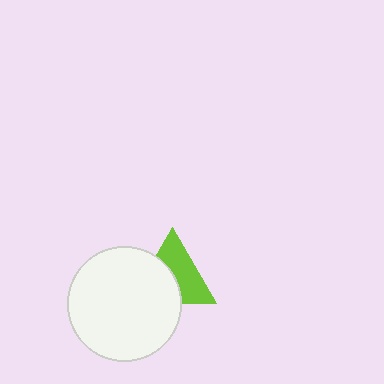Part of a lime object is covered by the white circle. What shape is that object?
It is a triangle.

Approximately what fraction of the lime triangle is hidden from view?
Roughly 45% of the lime triangle is hidden behind the white circle.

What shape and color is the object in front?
The object in front is a white circle.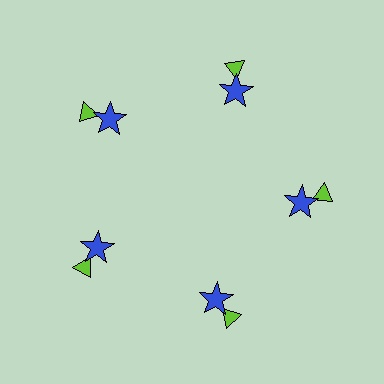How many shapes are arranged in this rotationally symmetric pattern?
There are 10 shapes, arranged in 5 groups of 2.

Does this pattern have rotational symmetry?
Yes, this pattern has 5-fold rotational symmetry. It looks the same after rotating 72 degrees around the center.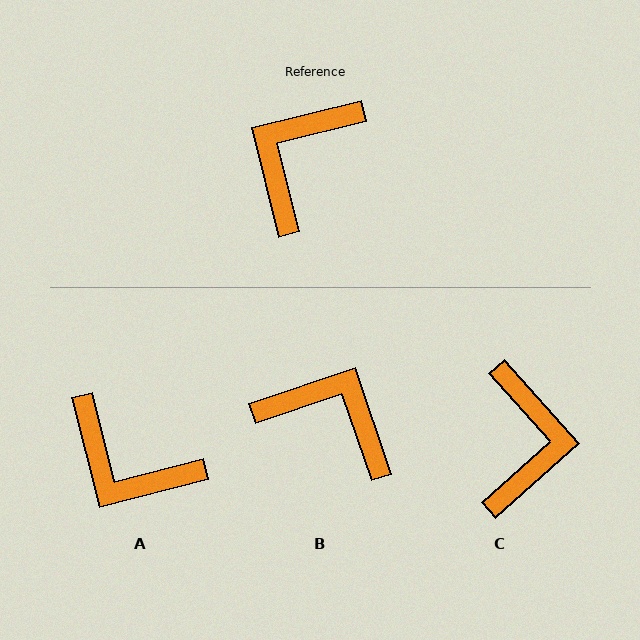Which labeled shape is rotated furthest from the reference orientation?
C, about 152 degrees away.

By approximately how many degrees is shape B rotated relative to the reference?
Approximately 85 degrees clockwise.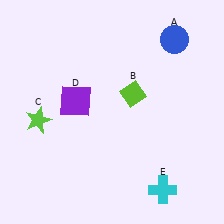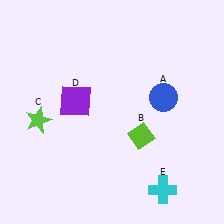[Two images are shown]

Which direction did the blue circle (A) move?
The blue circle (A) moved down.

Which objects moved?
The objects that moved are: the blue circle (A), the lime diamond (B).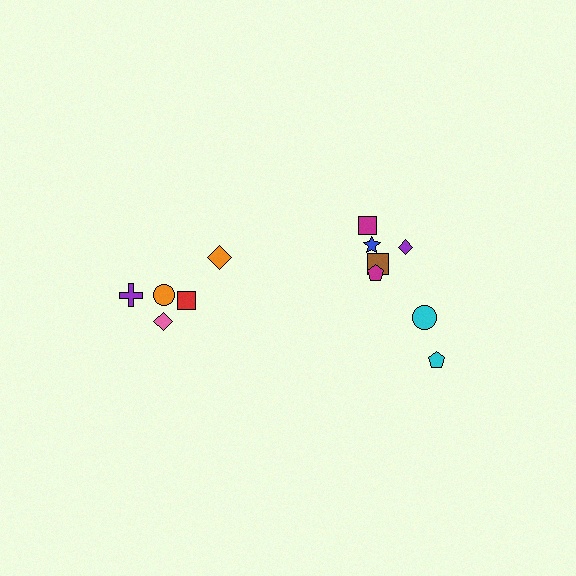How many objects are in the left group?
There are 5 objects.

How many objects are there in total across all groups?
There are 12 objects.